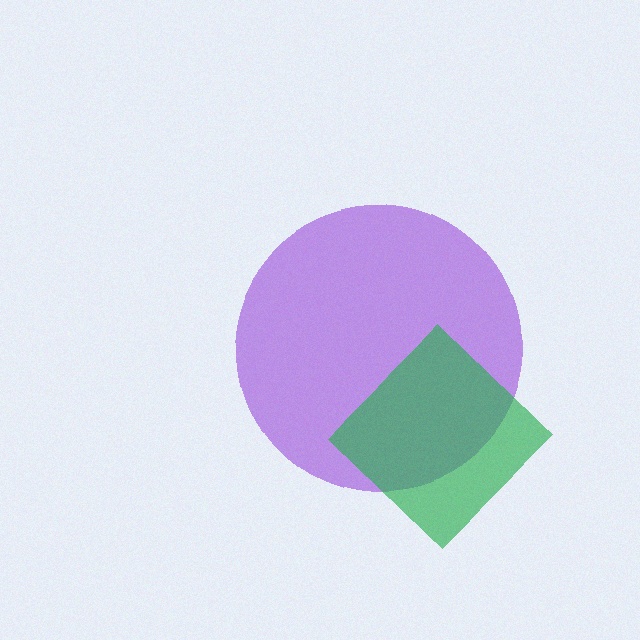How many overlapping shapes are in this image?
There are 2 overlapping shapes in the image.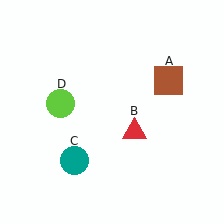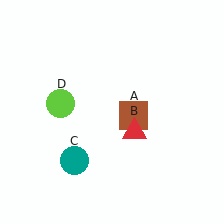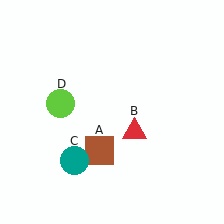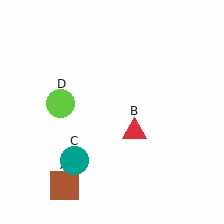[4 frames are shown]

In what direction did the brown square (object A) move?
The brown square (object A) moved down and to the left.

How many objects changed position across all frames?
1 object changed position: brown square (object A).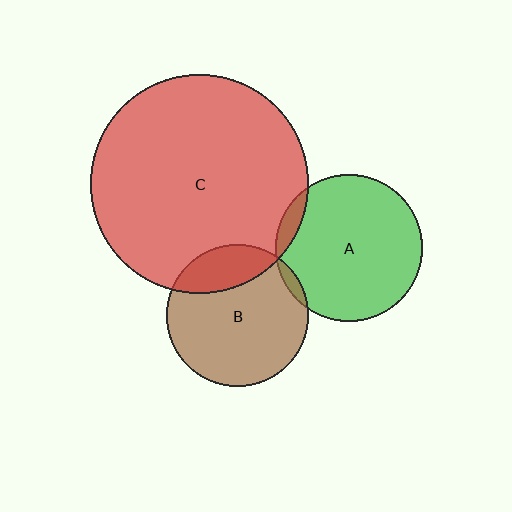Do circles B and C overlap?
Yes.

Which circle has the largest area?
Circle C (red).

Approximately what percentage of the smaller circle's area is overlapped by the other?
Approximately 20%.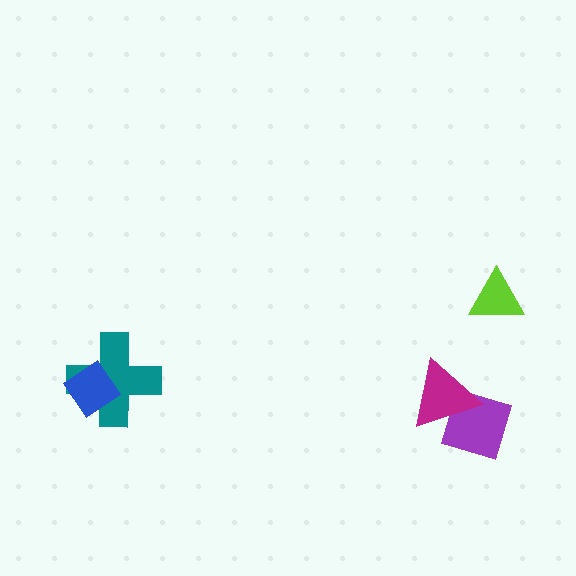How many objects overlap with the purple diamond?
1 object overlaps with the purple diamond.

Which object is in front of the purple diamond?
The magenta triangle is in front of the purple diamond.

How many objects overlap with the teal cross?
1 object overlaps with the teal cross.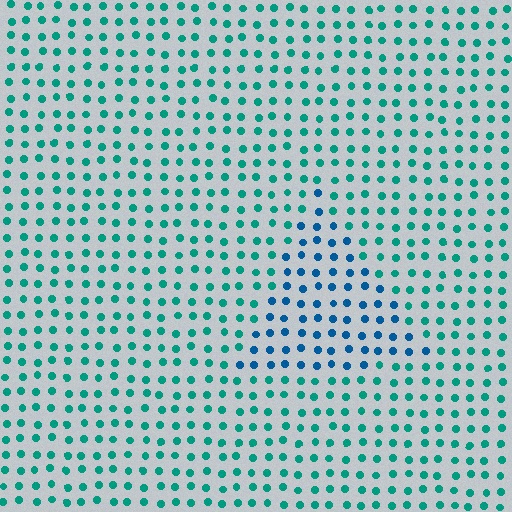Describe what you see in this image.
The image is filled with small teal elements in a uniform arrangement. A triangle-shaped region is visible where the elements are tinted to a slightly different hue, forming a subtle color boundary.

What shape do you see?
I see a triangle.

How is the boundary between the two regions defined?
The boundary is defined purely by a slight shift in hue (about 35 degrees). Spacing, size, and orientation are identical on both sides.